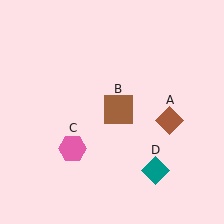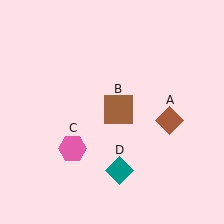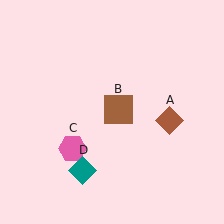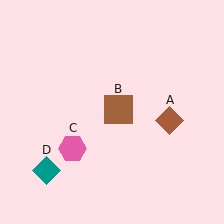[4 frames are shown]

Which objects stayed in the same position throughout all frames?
Brown diamond (object A) and brown square (object B) and pink hexagon (object C) remained stationary.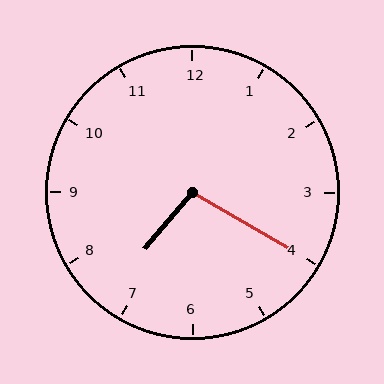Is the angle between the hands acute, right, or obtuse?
It is obtuse.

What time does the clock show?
7:20.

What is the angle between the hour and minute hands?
Approximately 100 degrees.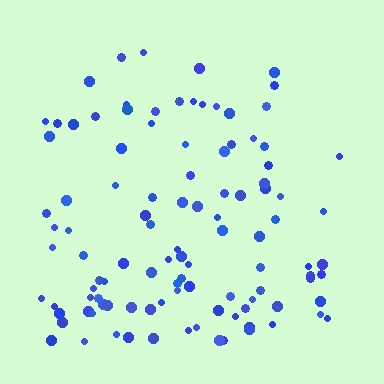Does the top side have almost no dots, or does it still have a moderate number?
Still a moderate number, just noticeably fewer than the bottom.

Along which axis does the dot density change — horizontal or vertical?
Vertical.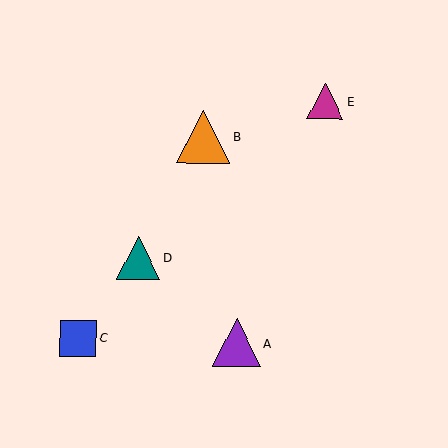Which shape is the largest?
The orange triangle (labeled B) is the largest.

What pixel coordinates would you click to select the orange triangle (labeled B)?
Click at (203, 137) to select the orange triangle B.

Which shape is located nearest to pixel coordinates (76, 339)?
The blue square (labeled C) at (78, 338) is nearest to that location.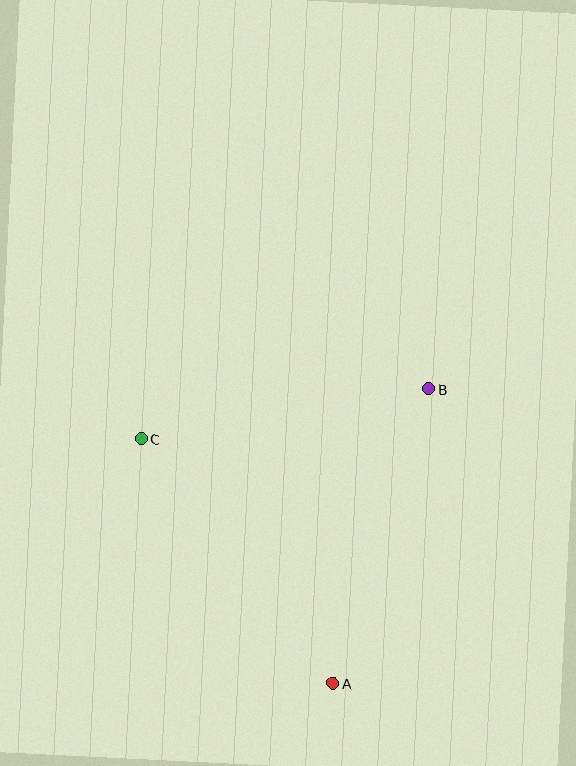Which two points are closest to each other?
Points B and C are closest to each other.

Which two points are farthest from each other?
Points A and C are farthest from each other.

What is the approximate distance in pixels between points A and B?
The distance between A and B is approximately 309 pixels.